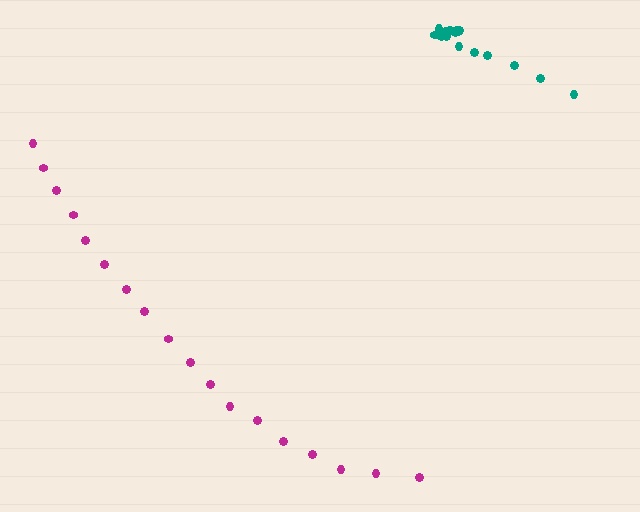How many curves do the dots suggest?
There are 2 distinct paths.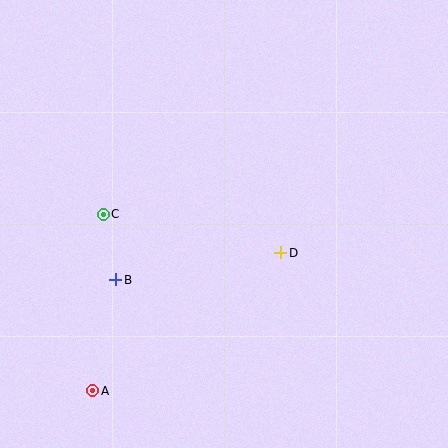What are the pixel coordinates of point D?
Point D is at (281, 253).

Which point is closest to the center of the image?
Point D at (281, 253) is closest to the center.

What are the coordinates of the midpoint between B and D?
The midpoint between B and D is at (198, 266).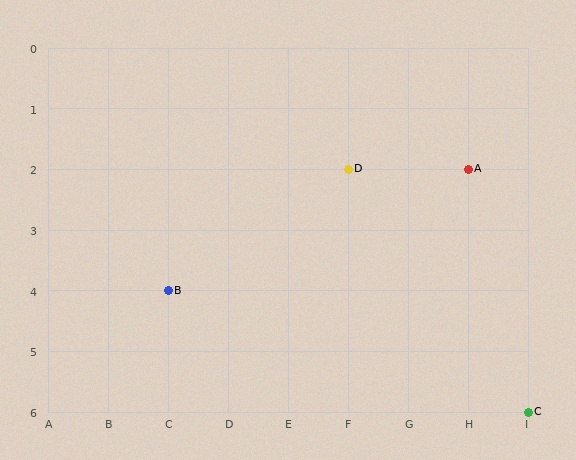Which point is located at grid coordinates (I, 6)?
Point C is at (I, 6).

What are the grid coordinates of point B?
Point B is at grid coordinates (C, 4).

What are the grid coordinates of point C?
Point C is at grid coordinates (I, 6).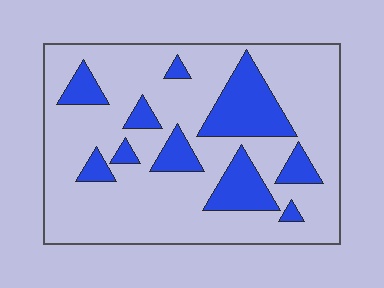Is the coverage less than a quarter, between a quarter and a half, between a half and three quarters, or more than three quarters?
Less than a quarter.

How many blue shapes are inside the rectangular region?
10.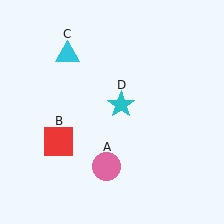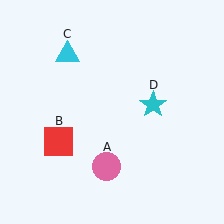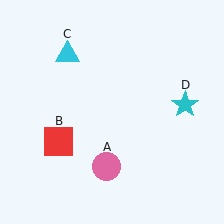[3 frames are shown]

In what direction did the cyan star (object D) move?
The cyan star (object D) moved right.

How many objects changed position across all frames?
1 object changed position: cyan star (object D).